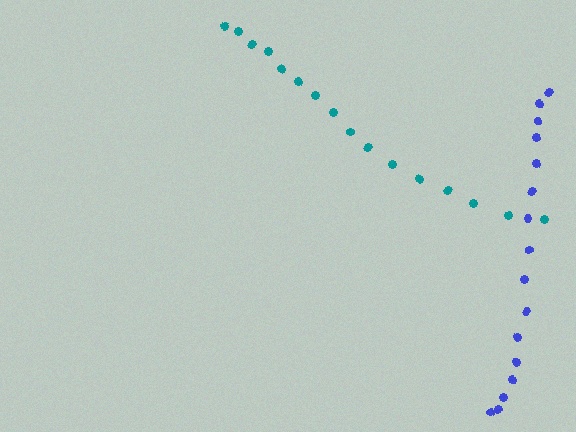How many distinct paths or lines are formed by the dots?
There are 2 distinct paths.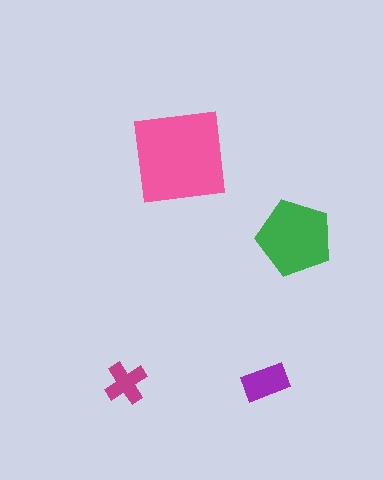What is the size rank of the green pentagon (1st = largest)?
2nd.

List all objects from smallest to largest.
The magenta cross, the purple rectangle, the green pentagon, the pink square.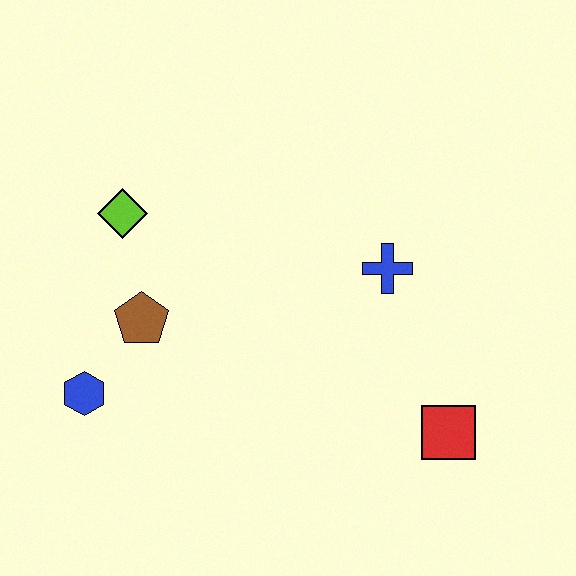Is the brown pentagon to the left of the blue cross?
Yes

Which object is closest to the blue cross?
The red square is closest to the blue cross.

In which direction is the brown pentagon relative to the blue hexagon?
The brown pentagon is above the blue hexagon.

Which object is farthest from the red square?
The lime diamond is farthest from the red square.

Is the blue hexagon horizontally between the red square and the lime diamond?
No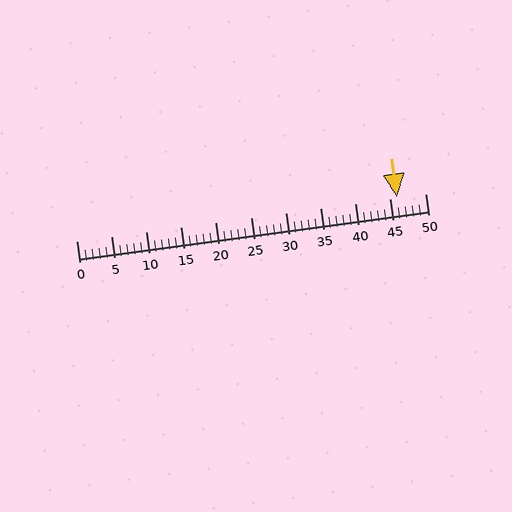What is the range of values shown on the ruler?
The ruler shows values from 0 to 50.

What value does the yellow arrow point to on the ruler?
The yellow arrow points to approximately 46.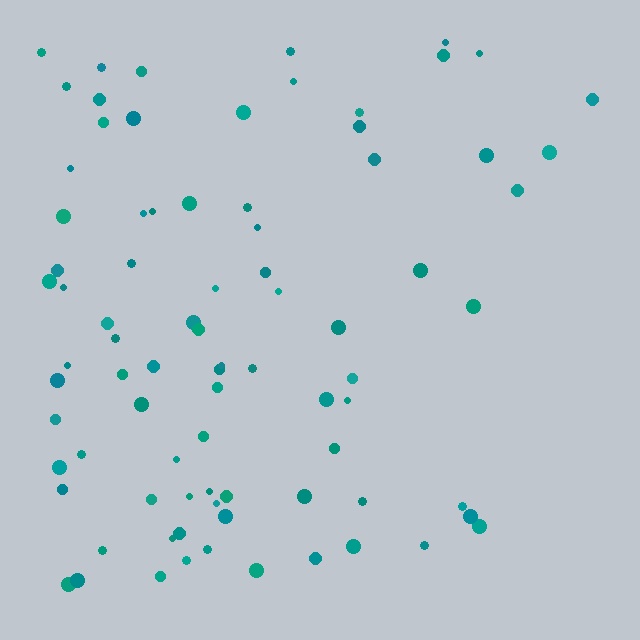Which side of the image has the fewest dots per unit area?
The right.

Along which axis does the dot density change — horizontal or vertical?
Horizontal.